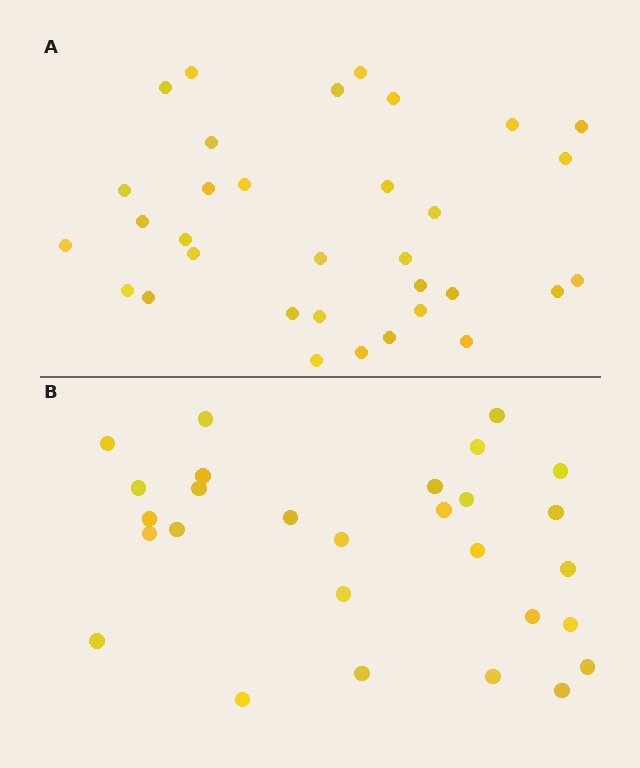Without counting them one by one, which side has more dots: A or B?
Region A (the top region) has more dots.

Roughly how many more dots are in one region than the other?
Region A has about 5 more dots than region B.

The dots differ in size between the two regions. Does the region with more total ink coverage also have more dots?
No. Region B has more total ink coverage because its dots are larger, but region A actually contains more individual dots. Total area can be misleading — the number of items is what matters here.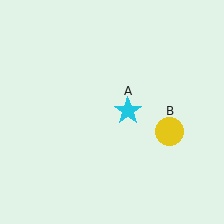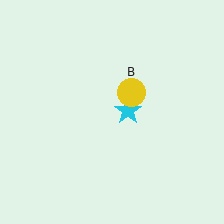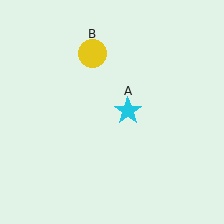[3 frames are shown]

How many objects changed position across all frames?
1 object changed position: yellow circle (object B).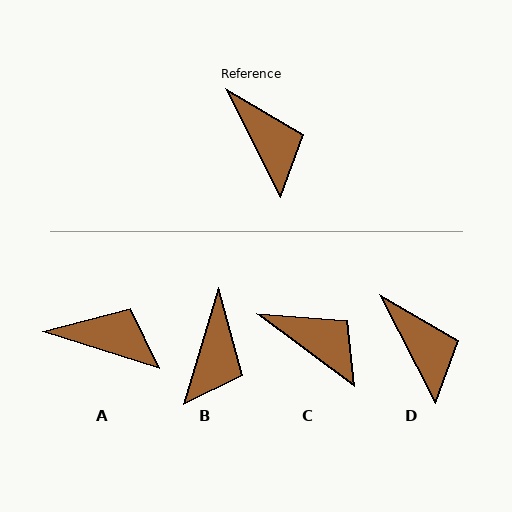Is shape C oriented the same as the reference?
No, it is off by about 27 degrees.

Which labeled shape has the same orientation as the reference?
D.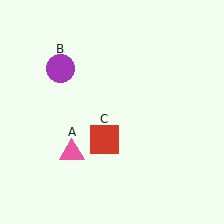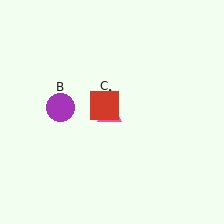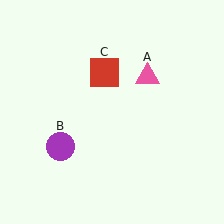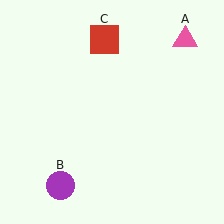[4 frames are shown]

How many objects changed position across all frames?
3 objects changed position: pink triangle (object A), purple circle (object B), red square (object C).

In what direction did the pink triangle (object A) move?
The pink triangle (object A) moved up and to the right.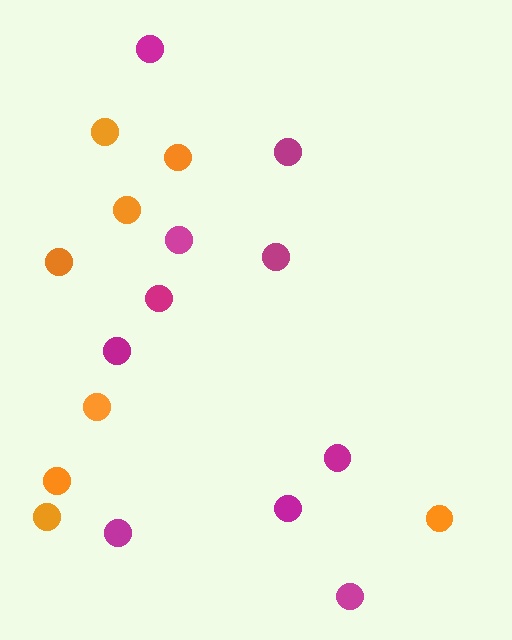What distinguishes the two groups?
There are 2 groups: one group of magenta circles (10) and one group of orange circles (8).